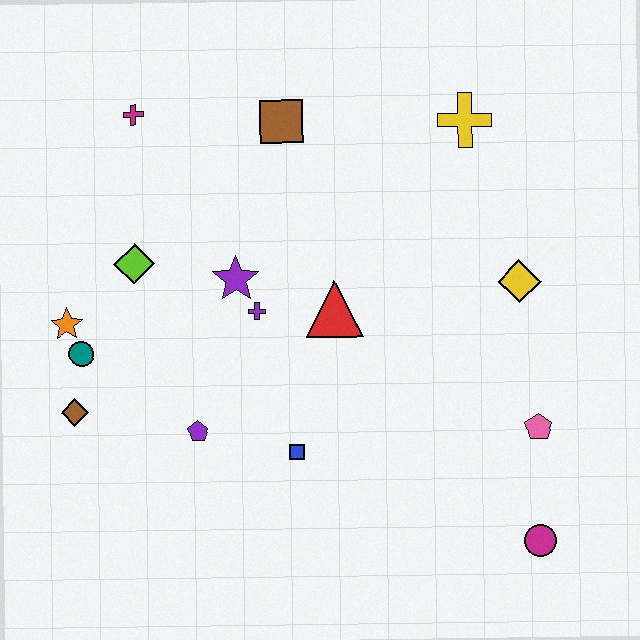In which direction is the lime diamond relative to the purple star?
The lime diamond is to the left of the purple star.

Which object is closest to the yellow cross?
The yellow diamond is closest to the yellow cross.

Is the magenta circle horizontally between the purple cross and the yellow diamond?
No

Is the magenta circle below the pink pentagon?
Yes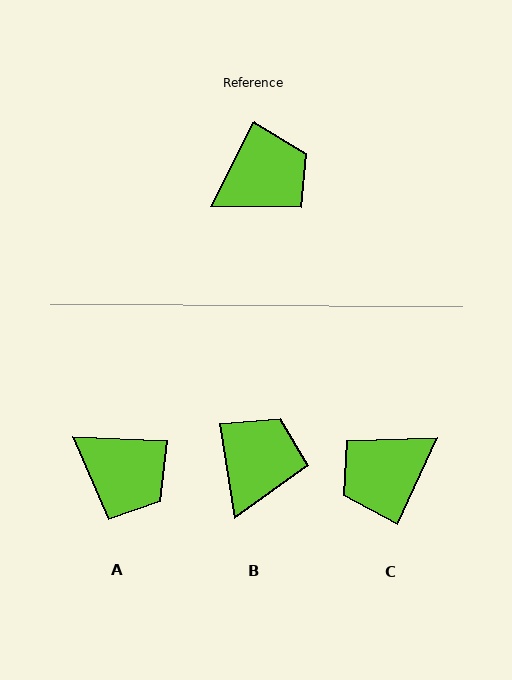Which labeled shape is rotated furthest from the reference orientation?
C, about 178 degrees away.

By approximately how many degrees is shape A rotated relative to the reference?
Approximately 66 degrees clockwise.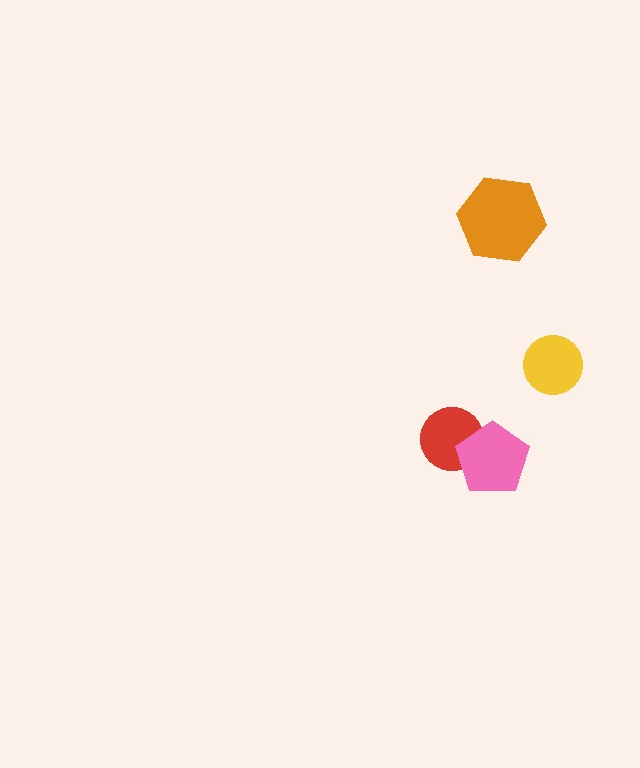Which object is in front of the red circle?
The pink pentagon is in front of the red circle.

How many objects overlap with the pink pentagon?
1 object overlaps with the pink pentagon.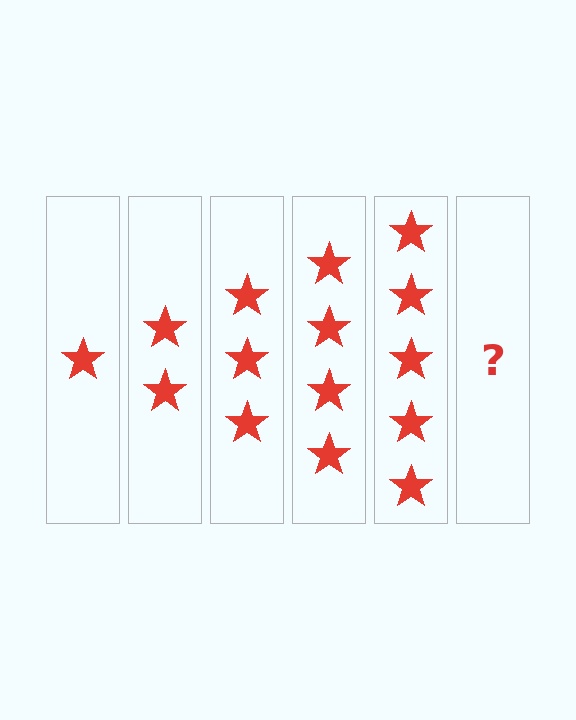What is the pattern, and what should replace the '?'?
The pattern is that each step adds one more star. The '?' should be 6 stars.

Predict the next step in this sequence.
The next step is 6 stars.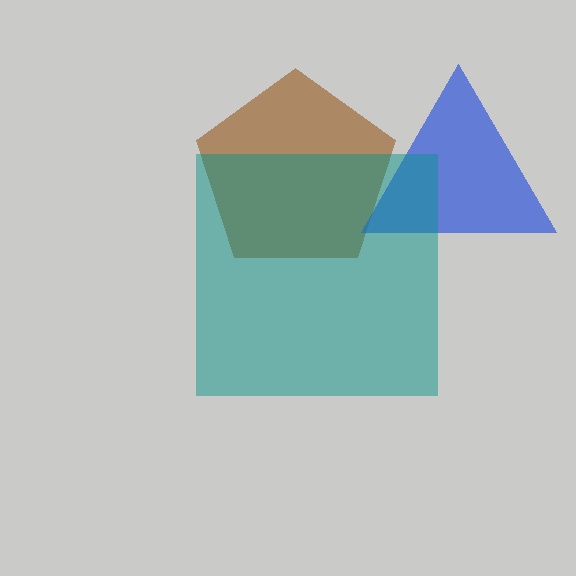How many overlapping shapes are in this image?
There are 3 overlapping shapes in the image.